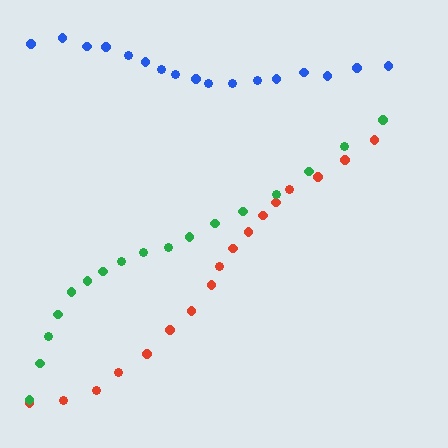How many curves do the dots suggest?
There are 3 distinct paths.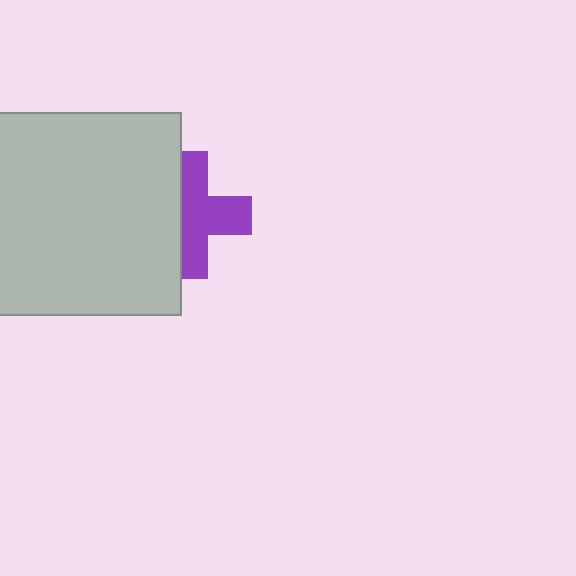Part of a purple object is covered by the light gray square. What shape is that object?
It is a cross.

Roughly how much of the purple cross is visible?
About half of it is visible (roughly 59%).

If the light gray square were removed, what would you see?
You would see the complete purple cross.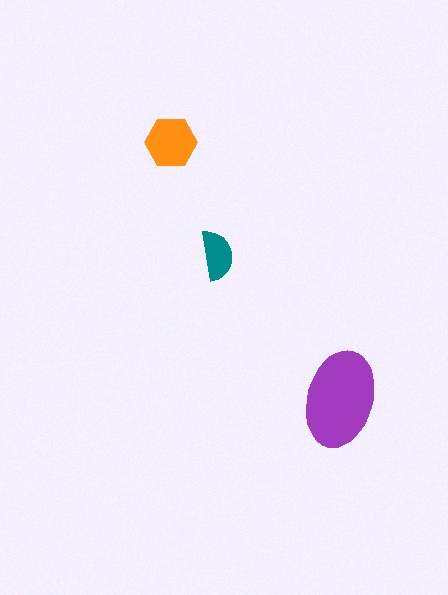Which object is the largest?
The purple ellipse.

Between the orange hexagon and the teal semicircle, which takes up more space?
The orange hexagon.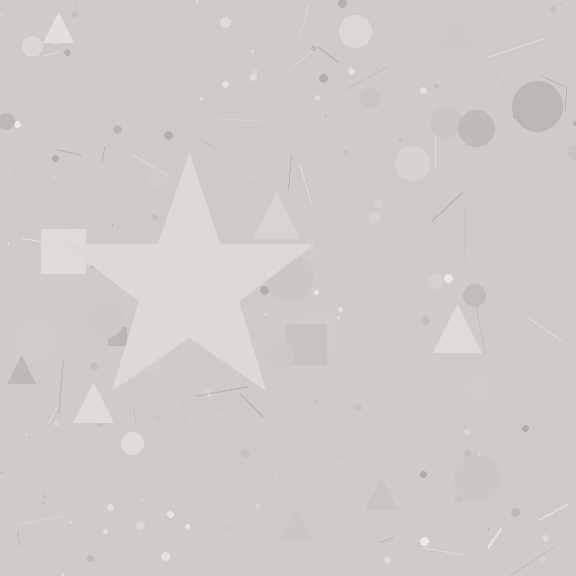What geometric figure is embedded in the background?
A star is embedded in the background.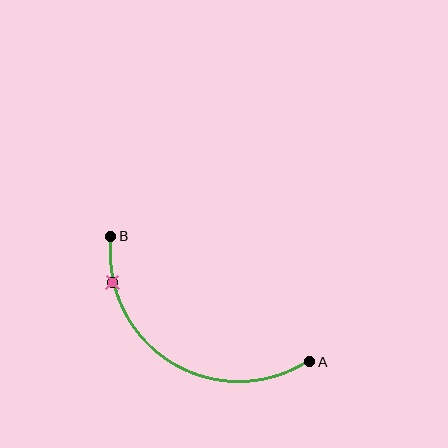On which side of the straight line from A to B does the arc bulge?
The arc bulges below the straight line connecting A and B.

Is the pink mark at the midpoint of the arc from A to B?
No. The pink mark lies on the arc but is closer to endpoint B. The arc midpoint would be at the point on the curve equidistant along the arc from both A and B.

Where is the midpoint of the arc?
The arc midpoint is the point on the curve farthest from the straight line joining A and B. It sits below that line.